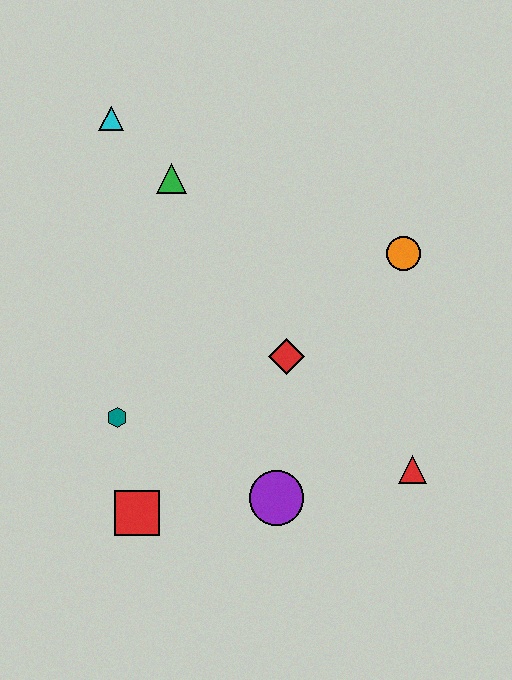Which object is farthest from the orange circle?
The red square is farthest from the orange circle.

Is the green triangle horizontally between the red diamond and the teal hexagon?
Yes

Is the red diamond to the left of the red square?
No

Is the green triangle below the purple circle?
No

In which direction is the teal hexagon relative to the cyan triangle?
The teal hexagon is below the cyan triangle.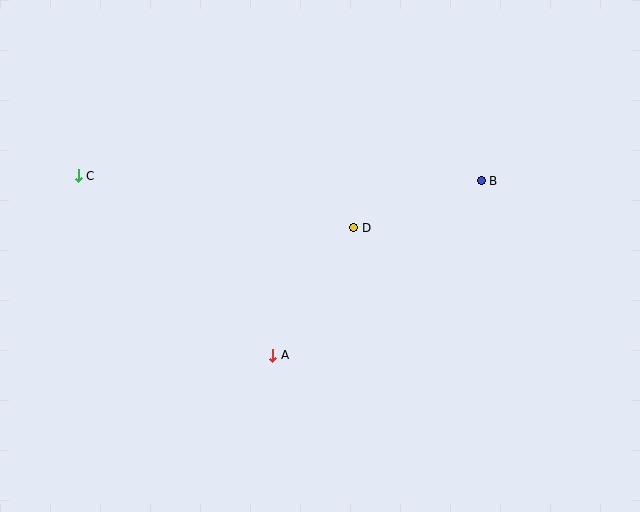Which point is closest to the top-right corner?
Point B is closest to the top-right corner.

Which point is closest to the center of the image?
Point D at (354, 228) is closest to the center.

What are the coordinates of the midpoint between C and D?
The midpoint between C and D is at (216, 202).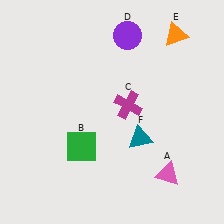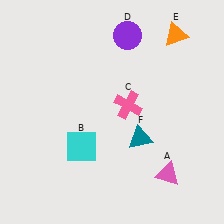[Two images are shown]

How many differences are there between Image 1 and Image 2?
There are 2 differences between the two images.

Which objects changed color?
B changed from green to cyan. C changed from magenta to pink.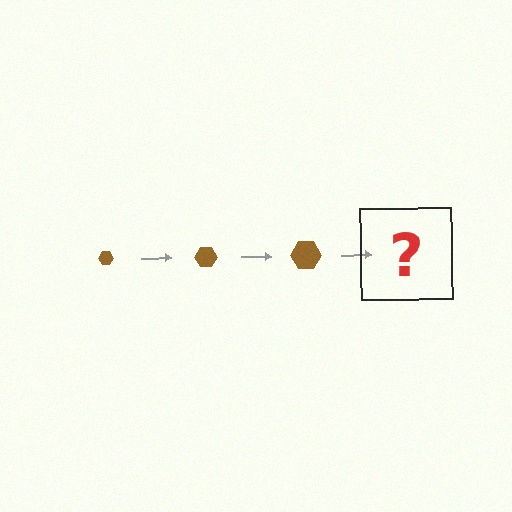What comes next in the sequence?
The next element should be a brown hexagon, larger than the previous one.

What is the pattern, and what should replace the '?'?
The pattern is that the hexagon gets progressively larger each step. The '?' should be a brown hexagon, larger than the previous one.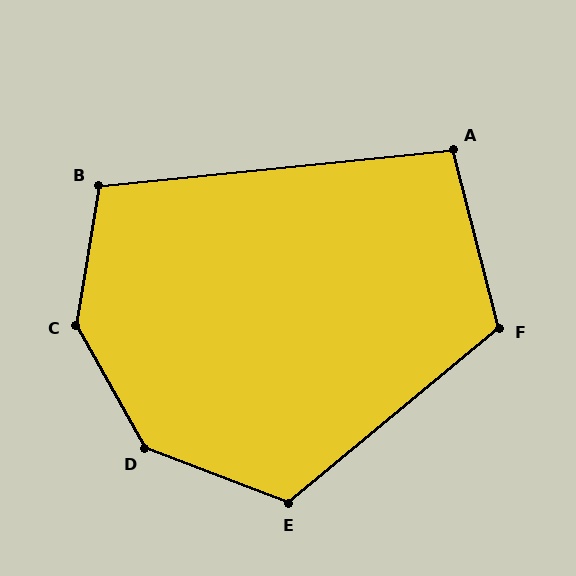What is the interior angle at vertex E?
Approximately 120 degrees (obtuse).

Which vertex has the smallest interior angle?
A, at approximately 99 degrees.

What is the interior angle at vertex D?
Approximately 140 degrees (obtuse).